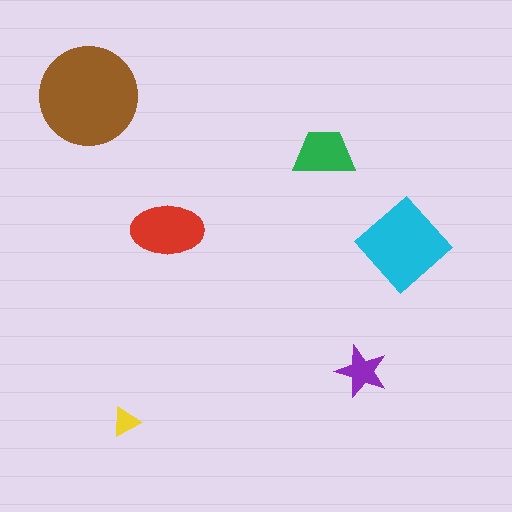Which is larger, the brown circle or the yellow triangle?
The brown circle.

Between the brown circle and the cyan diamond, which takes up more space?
The brown circle.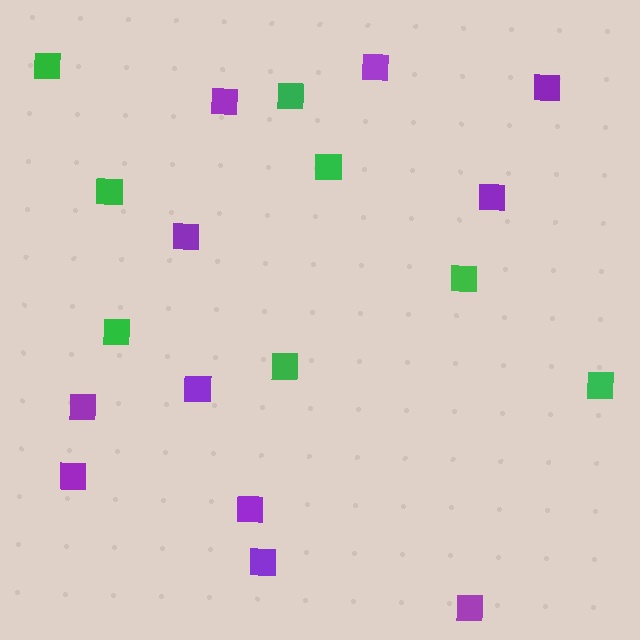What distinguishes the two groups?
There are 2 groups: one group of green squares (8) and one group of purple squares (11).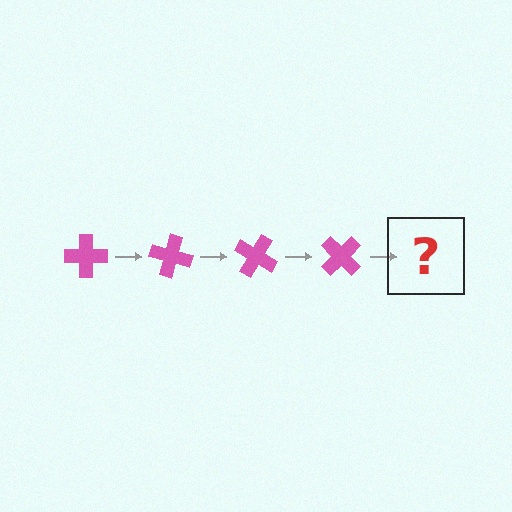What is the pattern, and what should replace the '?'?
The pattern is that the cross rotates 15 degrees each step. The '?' should be a pink cross rotated 60 degrees.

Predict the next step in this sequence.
The next step is a pink cross rotated 60 degrees.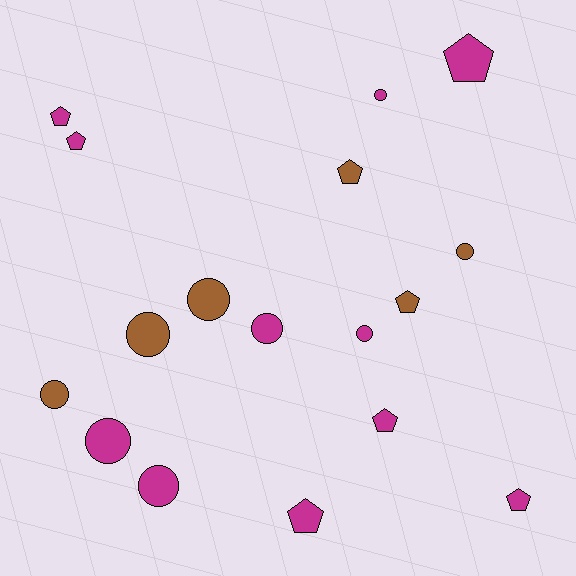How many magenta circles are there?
There are 5 magenta circles.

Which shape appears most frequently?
Circle, with 9 objects.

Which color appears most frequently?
Magenta, with 11 objects.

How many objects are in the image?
There are 17 objects.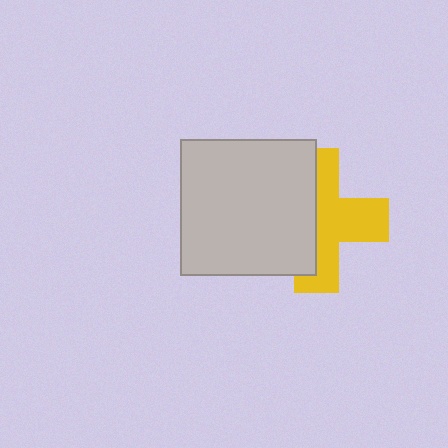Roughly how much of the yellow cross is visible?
About half of it is visible (roughly 53%).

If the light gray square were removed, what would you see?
You would see the complete yellow cross.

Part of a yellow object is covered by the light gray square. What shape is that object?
It is a cross.